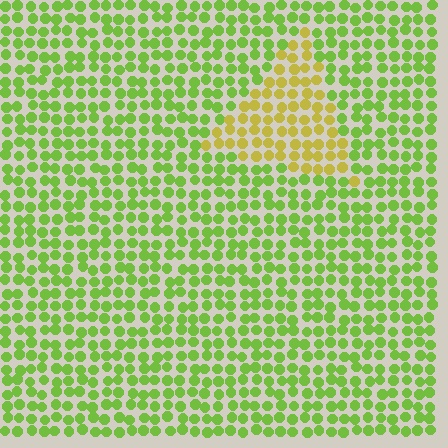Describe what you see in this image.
The image is filled with small lime elements in a uniform arrangement. A triangle-shaped region is visible where the elements are tinted to a slightly different hue, forming a subtle color boundary.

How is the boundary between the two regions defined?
The boundary is defined purely by a slight shift in hue (about 40 degrees). Spacing, size, and orientation are identical on both sides.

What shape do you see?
I see a triangle.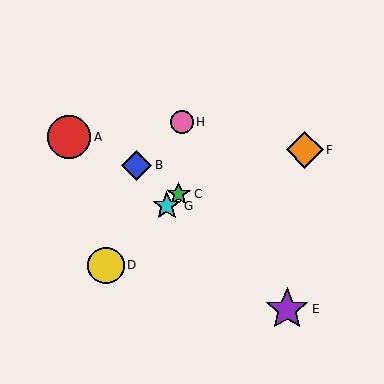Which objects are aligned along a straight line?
Objects C, D, G are aligned along a straight line.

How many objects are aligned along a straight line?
3 objects (C, D, G) are aligned along a straight line.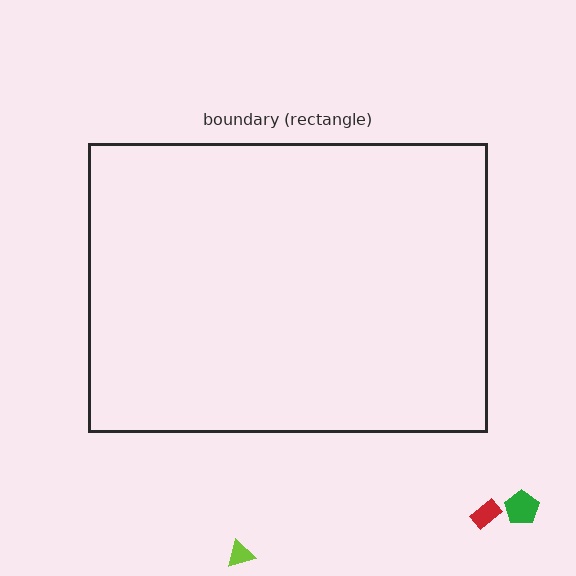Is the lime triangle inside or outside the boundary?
Outside.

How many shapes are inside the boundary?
0 inside, 3 outside.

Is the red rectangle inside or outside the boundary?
Outside.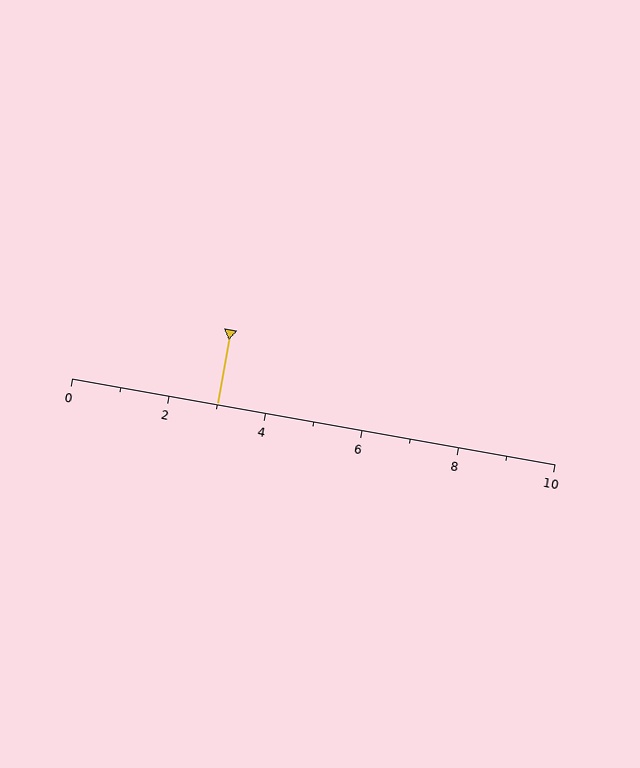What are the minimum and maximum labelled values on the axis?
The axis runs from 0 to 10.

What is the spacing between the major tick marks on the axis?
The major ticks are spaced 2 apart.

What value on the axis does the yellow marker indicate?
The marker indicates approximately 3.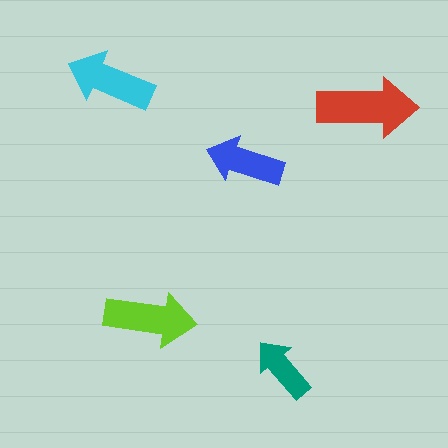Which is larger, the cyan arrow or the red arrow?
The red one.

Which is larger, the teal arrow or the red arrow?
The red one.